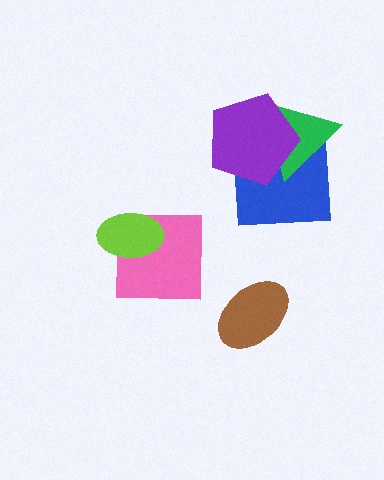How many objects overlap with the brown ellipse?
0 objects overlap with the brown ellipse.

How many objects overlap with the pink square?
1 object overlaps with the pink square.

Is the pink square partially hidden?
Yes, it is partially covered by another shape.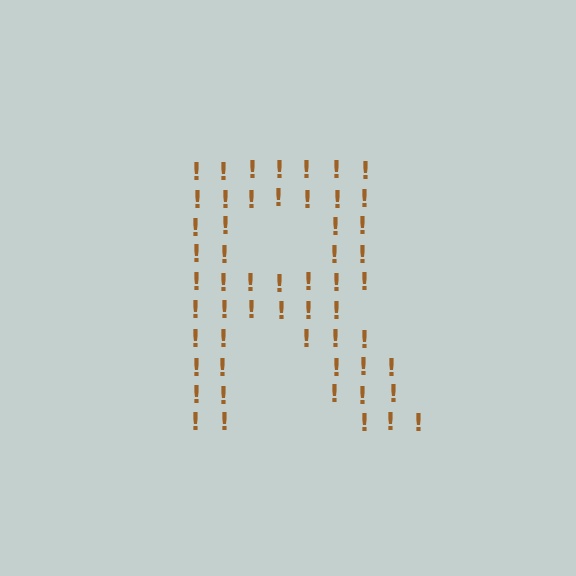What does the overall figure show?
The overall figure shows the letter R.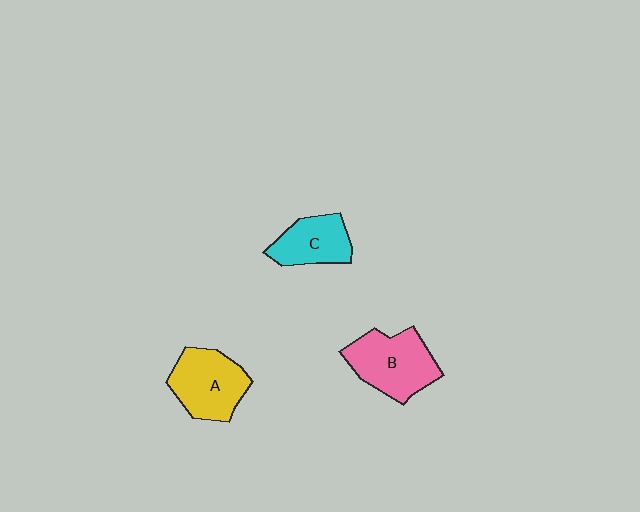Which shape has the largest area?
Shape B (pink).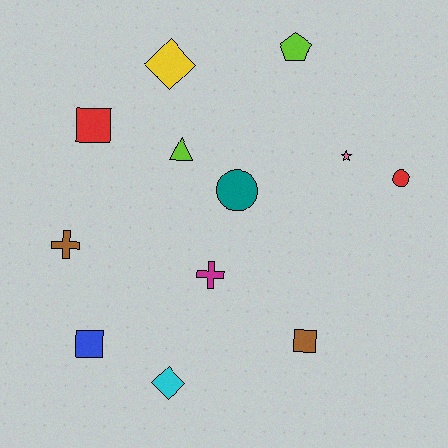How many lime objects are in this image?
There are 2 lime objects.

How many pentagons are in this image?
There is 1 pentagon.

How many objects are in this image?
There are 12 objects.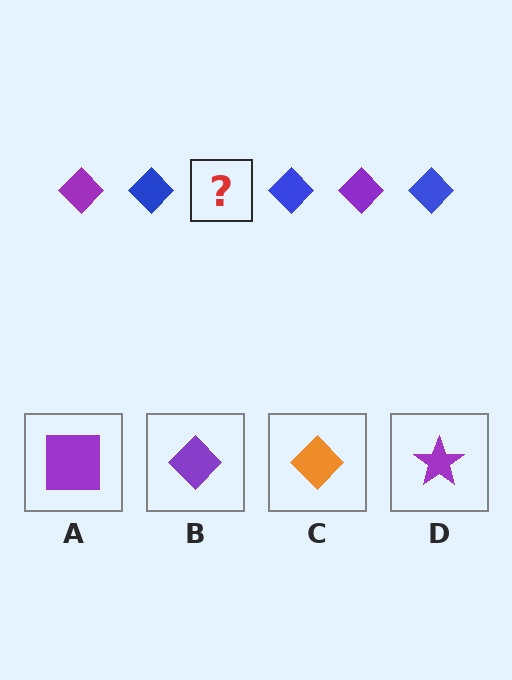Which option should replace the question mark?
Option B.